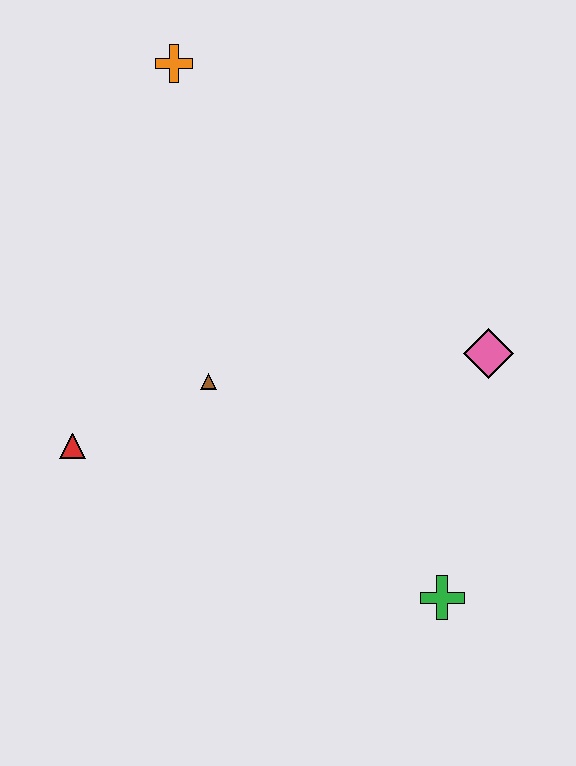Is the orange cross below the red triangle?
No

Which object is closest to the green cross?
The pink diamond is closest to the green cross.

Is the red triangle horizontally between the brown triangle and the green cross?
No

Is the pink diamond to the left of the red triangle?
No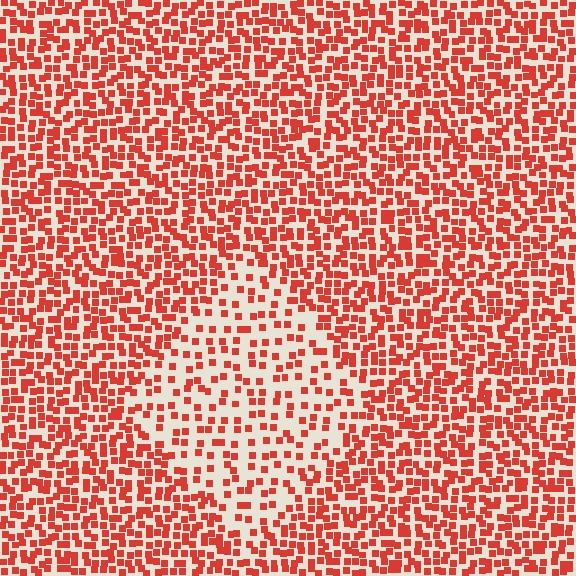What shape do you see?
I see a diamond.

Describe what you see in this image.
The image contains small red elements arranged at two different densities. A diamond-shaped region is visible where the elements are less densely packed than the surrounding area.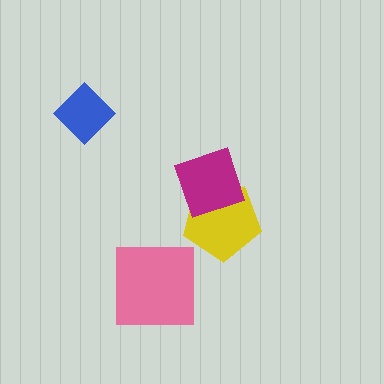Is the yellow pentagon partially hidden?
Yes, it is partially covered by another shape.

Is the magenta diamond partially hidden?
No, no other shape covers it.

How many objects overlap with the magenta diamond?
1 object overlaps with the magenta diamond.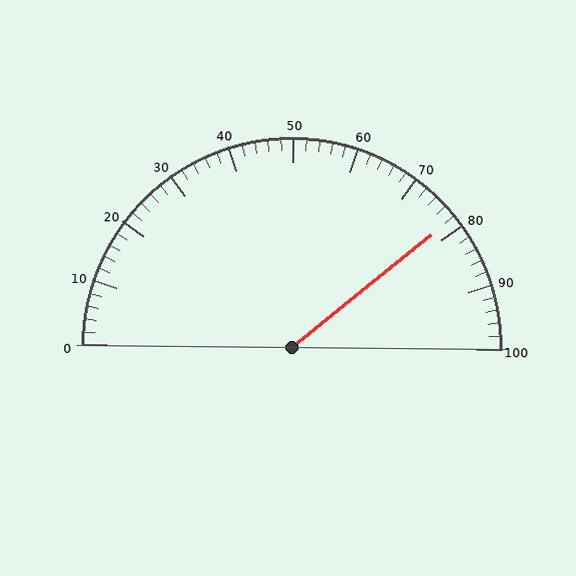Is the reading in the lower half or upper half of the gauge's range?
The reading is in the upper half of the range (0 to 100).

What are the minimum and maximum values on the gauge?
The gauge ranges from 0 to 100.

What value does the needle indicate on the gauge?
The needle indicates approximately 78.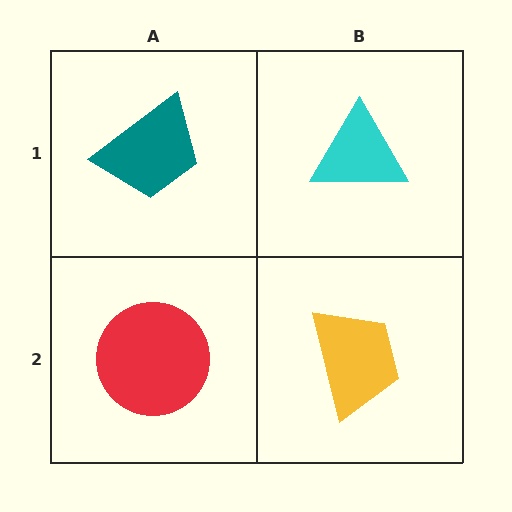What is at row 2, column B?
A yellow trapezoid.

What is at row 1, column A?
A teal trapezoid.